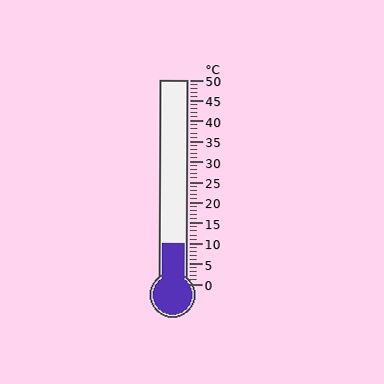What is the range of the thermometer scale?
The thermometer scale ranges from 0°C to 50°C.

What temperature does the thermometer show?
The thermometer shows approximately 10°C.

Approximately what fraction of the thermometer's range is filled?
The thermometer is filled to approximately 20% of its range.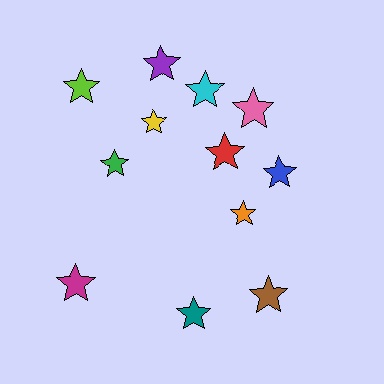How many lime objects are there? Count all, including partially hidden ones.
There is 1 lime object.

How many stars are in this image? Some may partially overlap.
There are 12 stars.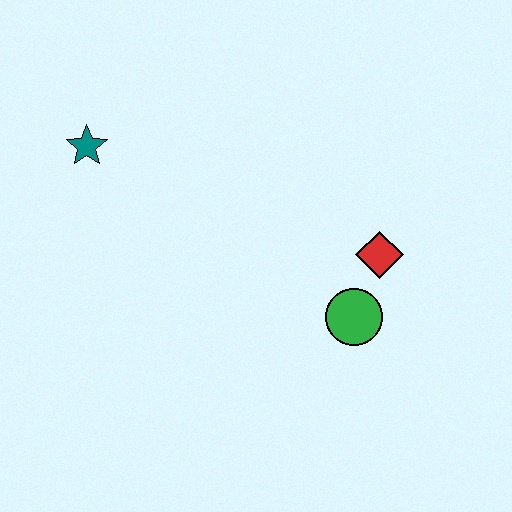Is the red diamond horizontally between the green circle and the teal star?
No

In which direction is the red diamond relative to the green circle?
The red diamond is above the green circle.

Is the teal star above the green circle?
Yes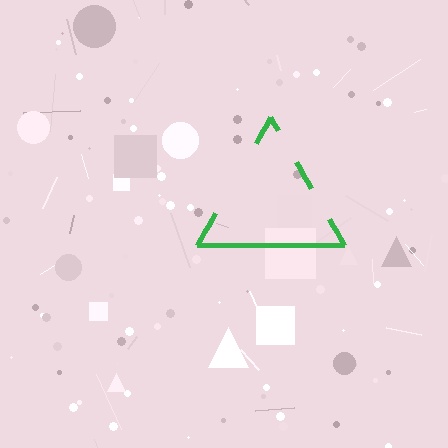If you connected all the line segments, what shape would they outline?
They would outline a triangle.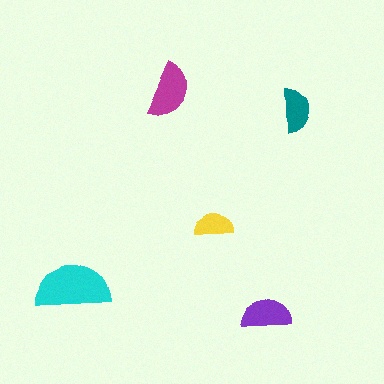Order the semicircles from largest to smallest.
the cyan one, the magenta one, the purple one, the teal one, the yellow one.